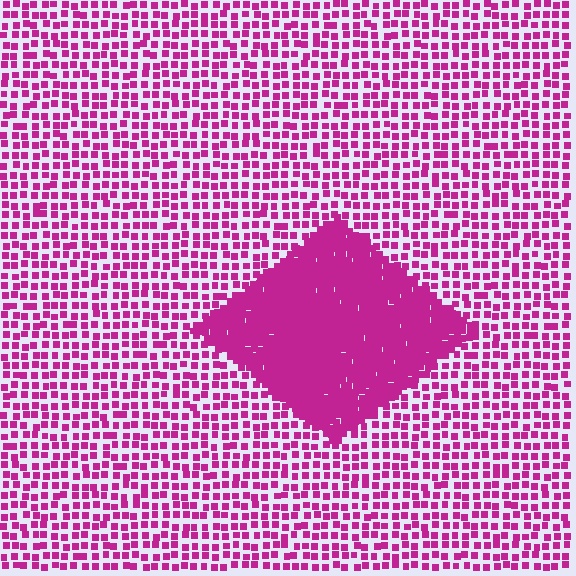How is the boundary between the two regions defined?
The boundary is defined by a change in element density (approximately 2.8x ratio). All elements are the same color, size, and shape.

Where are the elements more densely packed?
The elements are more densely packed inside the diamond boundary.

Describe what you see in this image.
The image contains small magenta elements arranged at two different densities. A diamond-shaped region is visible where the elements are more densely packed than the surrounding area.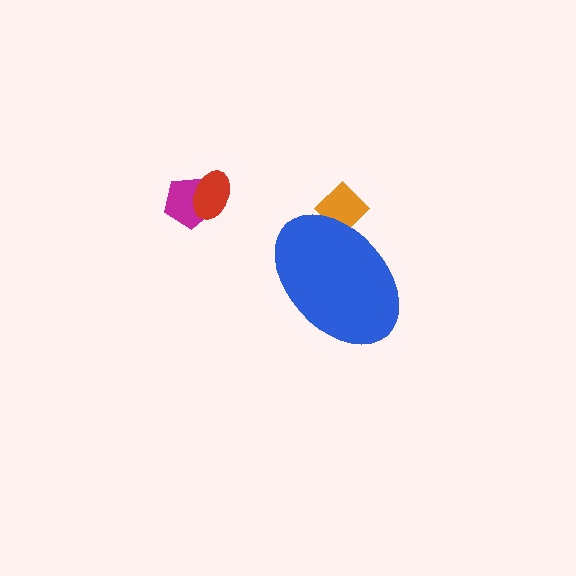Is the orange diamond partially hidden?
Yes, the orange diamond is partially hidden behind the blue ellipse.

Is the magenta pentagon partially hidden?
No, the magenta pentagon is fully visible.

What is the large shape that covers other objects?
A blue ellipse.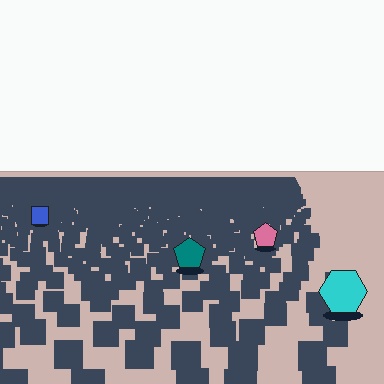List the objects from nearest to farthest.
From nearest to farthest: the cyan hexagon, the teal pentagon, the pink pentagon, the blue square.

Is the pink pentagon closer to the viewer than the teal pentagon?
No. The teal pentagon is closer — you can tell from the texture gradient: the ground texture is coarser near it.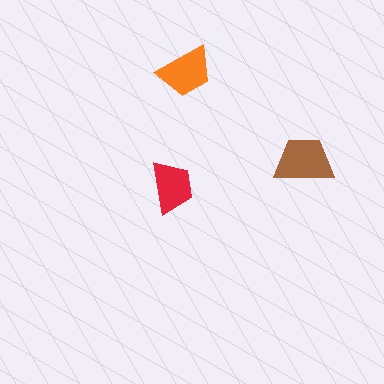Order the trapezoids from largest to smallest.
the brown one, the orange one, the red one.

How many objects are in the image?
There are 3 objects in the image.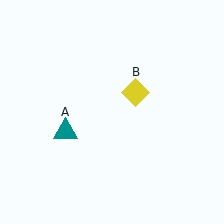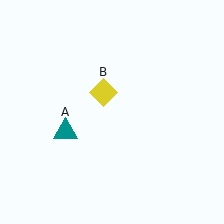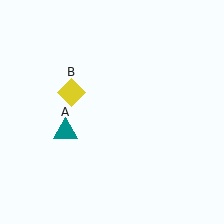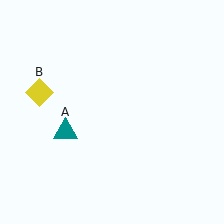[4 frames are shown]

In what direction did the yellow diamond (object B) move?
The yellow diamond (object B) moved left.